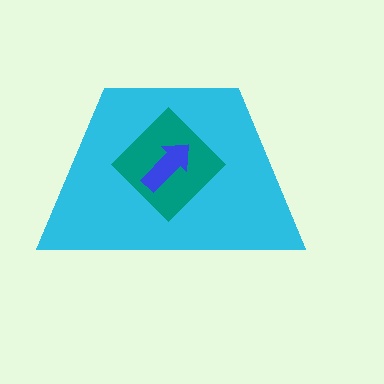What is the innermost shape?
The blue arrow.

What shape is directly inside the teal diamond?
The blue arrow.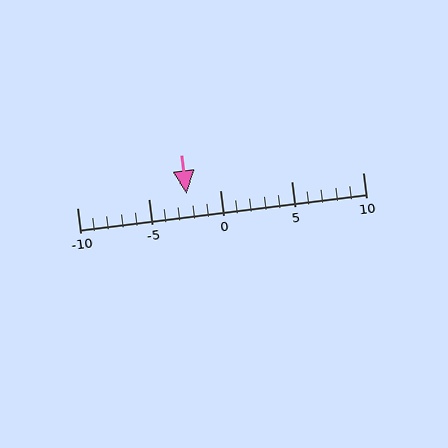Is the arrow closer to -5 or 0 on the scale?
The arrow is closer to 0.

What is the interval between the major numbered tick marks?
The major tick marks are spaced 5 units apart.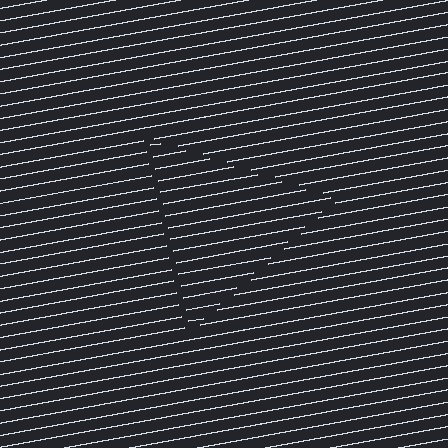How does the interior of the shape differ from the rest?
The interior of the shape contains the same grating, shifted by half a period — the contour is defined by the phase discontinuity where line-ends from the inner and outer gratings abut.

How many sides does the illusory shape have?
3 sides — the line-ends trace a triangle.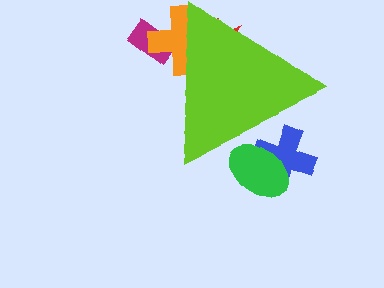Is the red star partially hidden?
Yes, the red star is partially hidden behind the lime triangle.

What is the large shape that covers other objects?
A lime triangle.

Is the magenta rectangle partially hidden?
Yes, the magenta rectangle is partially hidden behind the lime triangle.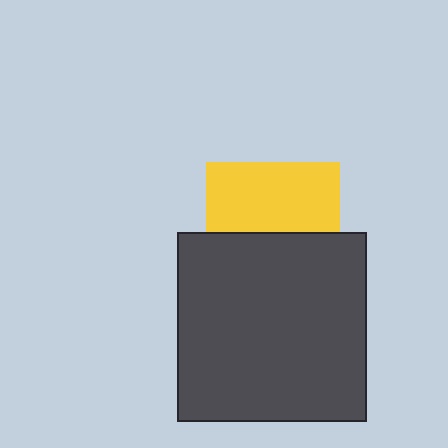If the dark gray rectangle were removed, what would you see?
You would see the complete yellow square.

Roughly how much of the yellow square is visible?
About half of it is visible (roughly 52%).